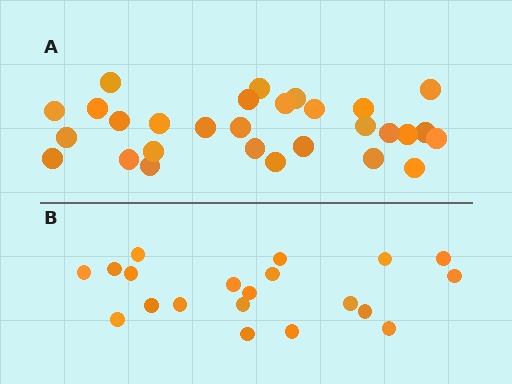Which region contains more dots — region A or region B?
Region A (the top region) has more dots.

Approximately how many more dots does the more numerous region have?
Region A has roughly 8 or so more dots than region B.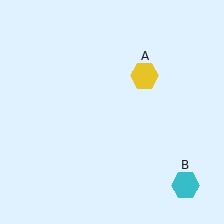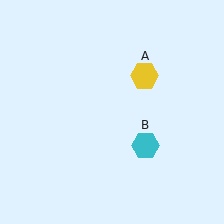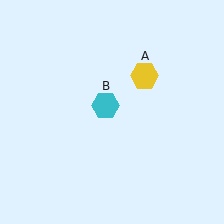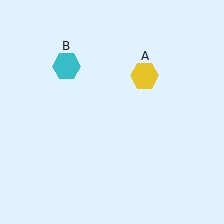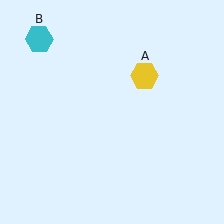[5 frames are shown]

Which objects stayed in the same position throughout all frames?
Yellow hexagon (object A) remained stationary.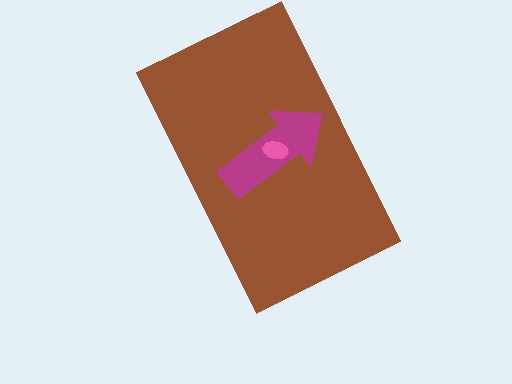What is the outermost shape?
The brown rectangle.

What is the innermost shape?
The pink ellipse.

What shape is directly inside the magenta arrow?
The pink ellipse.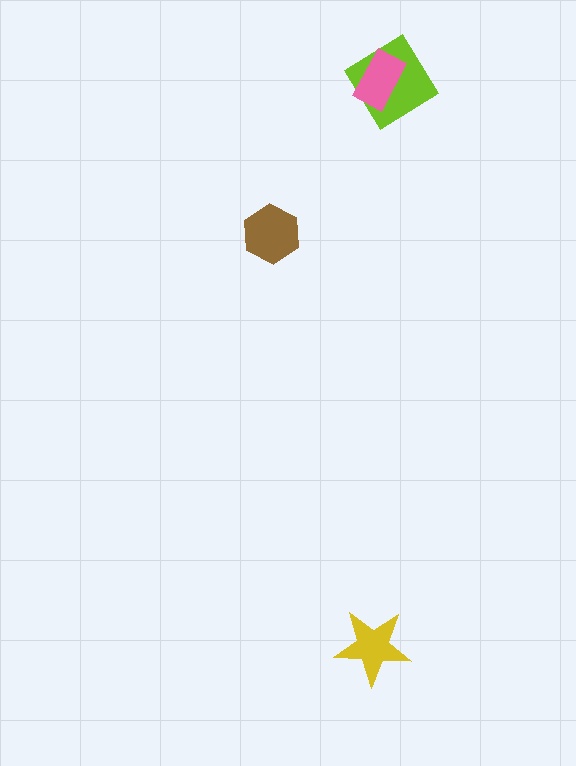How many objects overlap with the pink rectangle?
1 object overlaps with the pink rectangle.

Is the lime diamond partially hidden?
Yes, it is partially covered by another shape.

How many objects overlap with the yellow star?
0 objects overlap with the yellow star.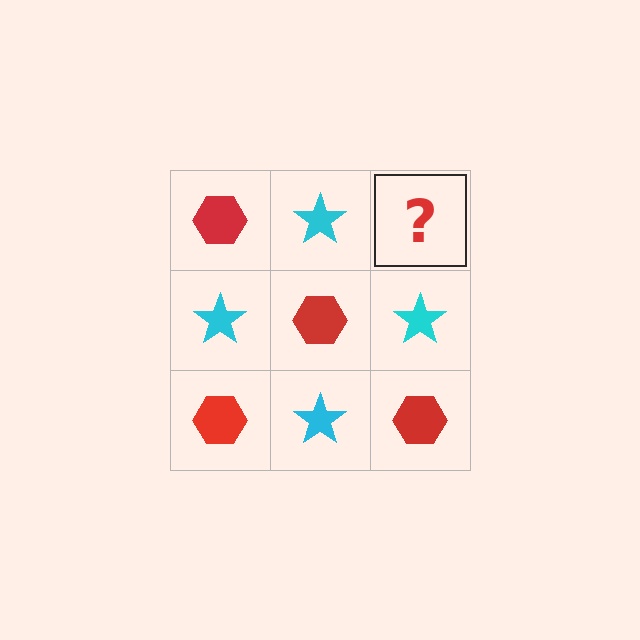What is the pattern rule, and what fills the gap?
The rule is that it alternates red hexagon and cyan star in a checkerboard pattern. The gap should be filled with a red hexagon.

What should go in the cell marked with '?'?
The missing cell should contain a red hexagon.